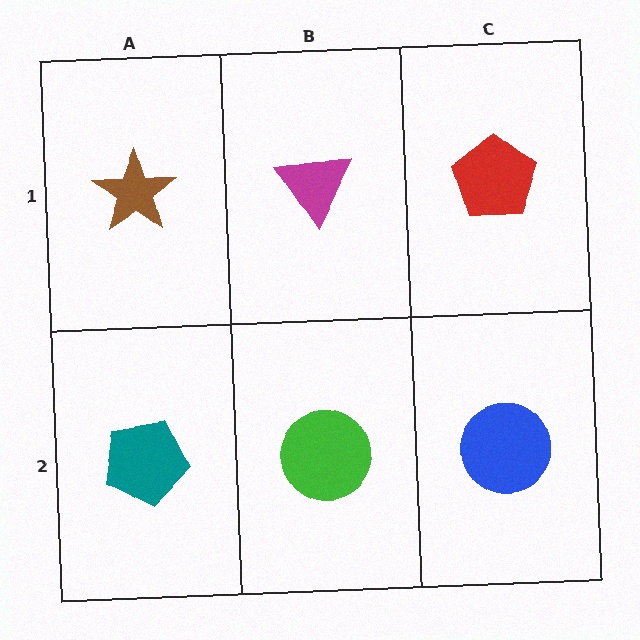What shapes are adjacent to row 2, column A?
A brown star (row 1, column A), a green circle (row 2, column B).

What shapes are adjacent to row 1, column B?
A green circle (row 2, column B), a brown star (row 1, column A), a red pentagon (row 1, column C).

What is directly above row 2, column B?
A magenta triangle.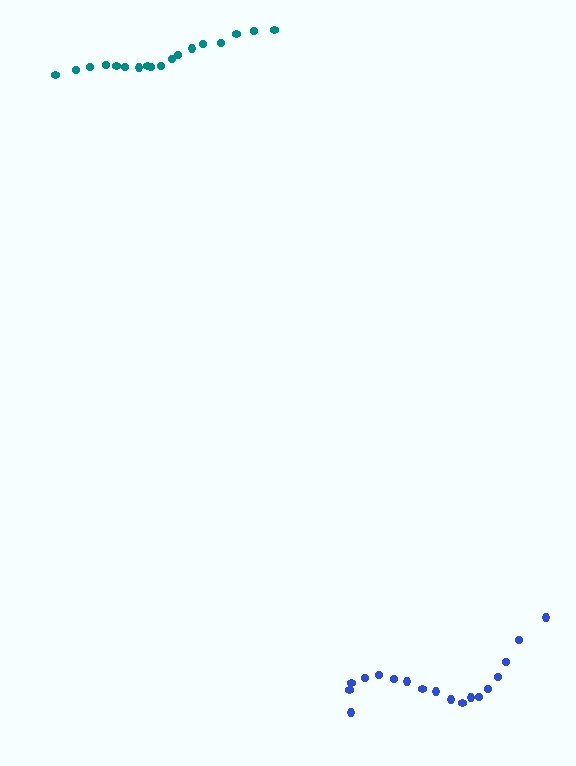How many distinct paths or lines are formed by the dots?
There are 2 distinct paths.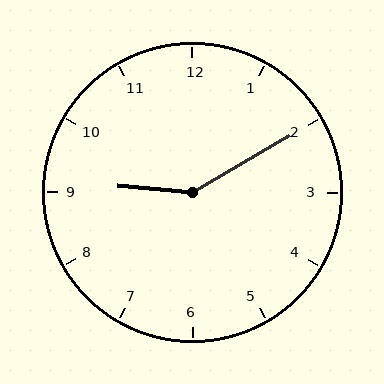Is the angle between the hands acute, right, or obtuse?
It is obtuse.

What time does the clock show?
9:10.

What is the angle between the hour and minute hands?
Approximately 145 degrees.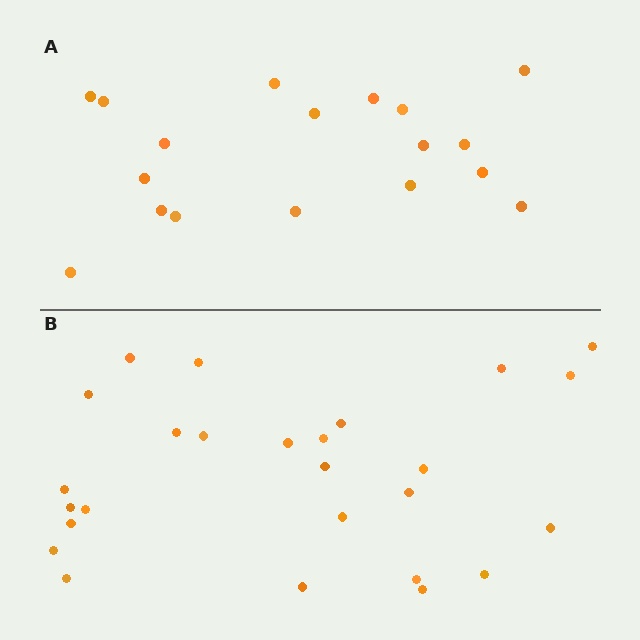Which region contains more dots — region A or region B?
Region B (the bottom region) has more dots.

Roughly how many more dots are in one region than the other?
Region B has roughly 8 or so more dots than region A.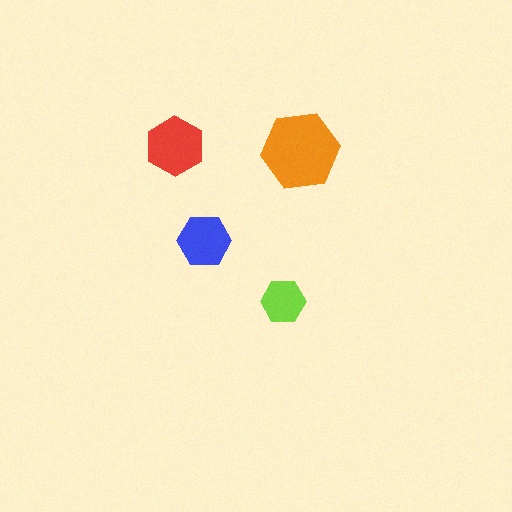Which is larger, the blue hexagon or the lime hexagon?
The blue one.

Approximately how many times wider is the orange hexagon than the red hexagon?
About 1.5 times wider.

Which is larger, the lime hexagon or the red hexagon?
The red one.